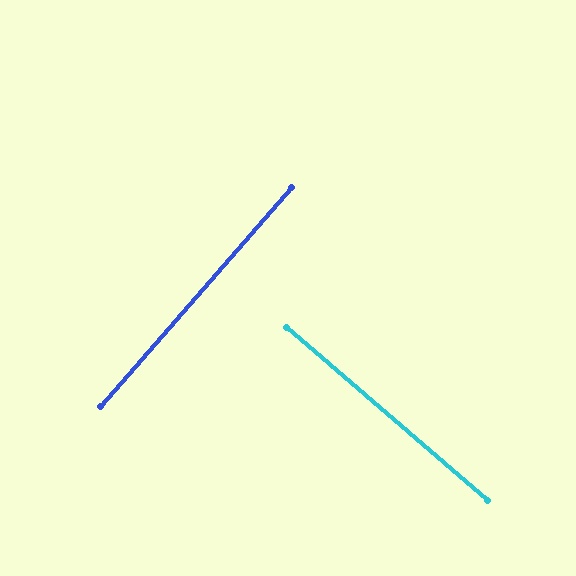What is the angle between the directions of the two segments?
Approximately 90 degrees.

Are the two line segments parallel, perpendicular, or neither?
Perpendicular — they meet at approximately 90°.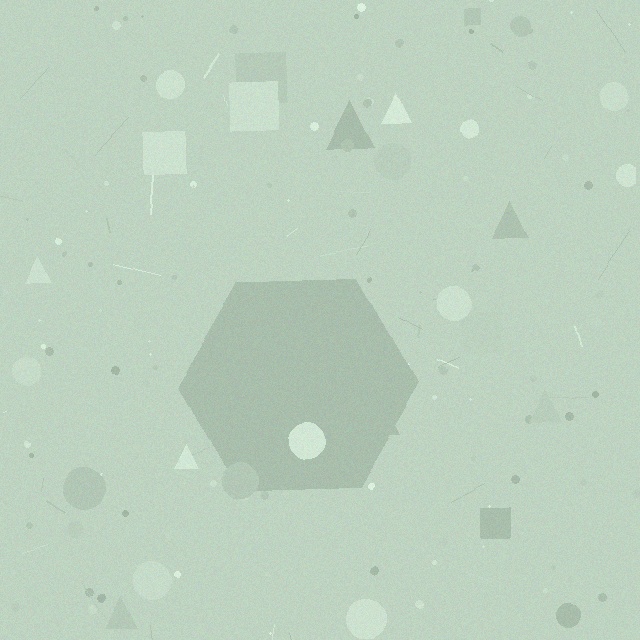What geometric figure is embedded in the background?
A hexagon is embedded in the background.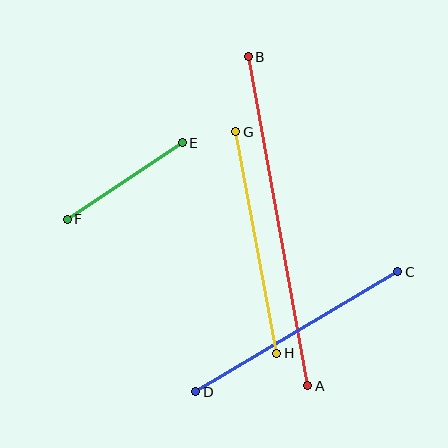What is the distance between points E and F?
The distance is approximately 138 pixels.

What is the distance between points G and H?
The distance is approximately 225 pixels.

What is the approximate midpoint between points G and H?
The midpoint is at approximately (256, 243) pixels.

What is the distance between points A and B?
The distance is approximately 334 pixels.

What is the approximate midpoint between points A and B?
The midpoint is at approximately (278, 221) pixels.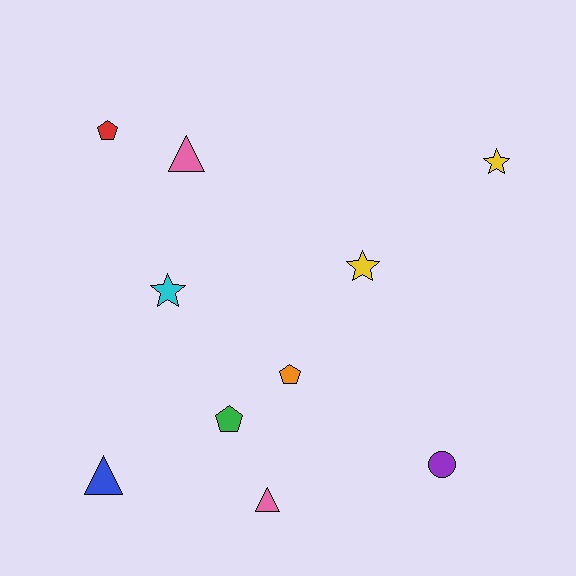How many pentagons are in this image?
There are 3 pentagons.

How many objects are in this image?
There are 10 objects.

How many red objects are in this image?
There is 1 red object.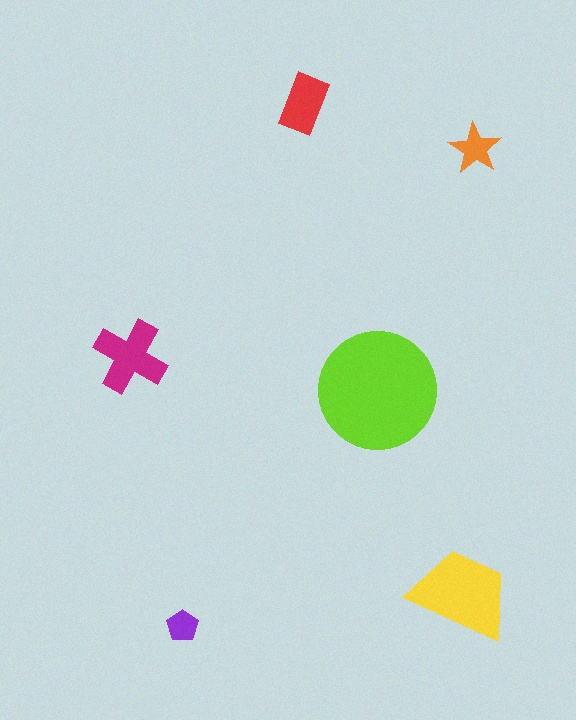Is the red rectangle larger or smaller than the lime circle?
Smaller.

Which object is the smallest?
The purple pentagon.